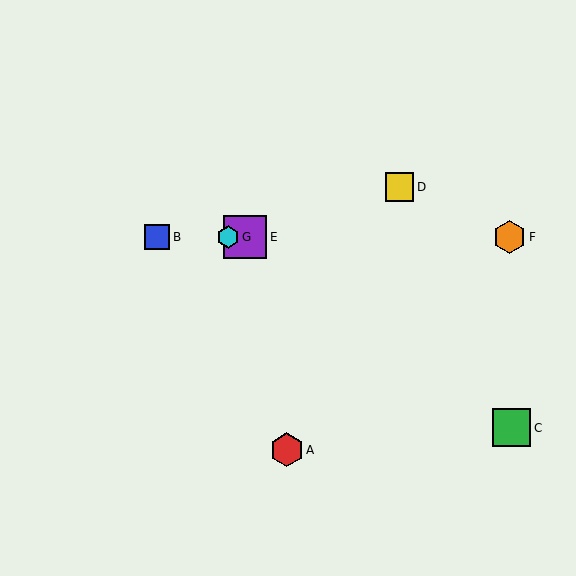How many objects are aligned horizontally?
4 objects (B, E, F, G) are aligned horizontally.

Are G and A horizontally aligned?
No, G is at y≈237 and A is at y≈450.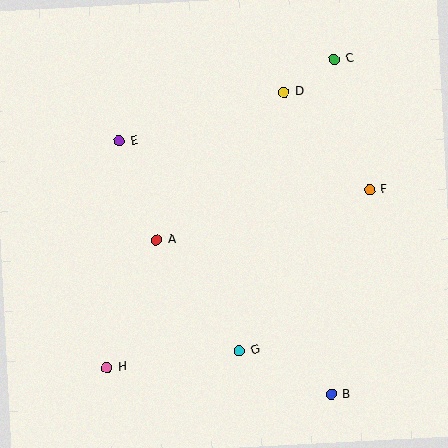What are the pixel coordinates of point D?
Point D is at (284, 92).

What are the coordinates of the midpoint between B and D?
The midpoint between B and D is at (308, 243).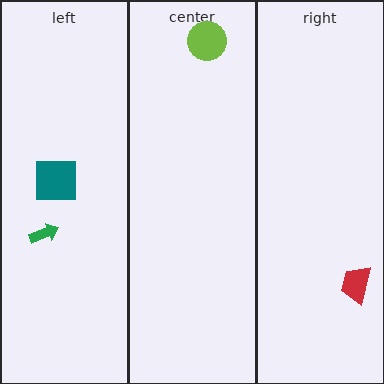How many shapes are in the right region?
1.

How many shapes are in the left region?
2.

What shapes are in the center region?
The lime circle.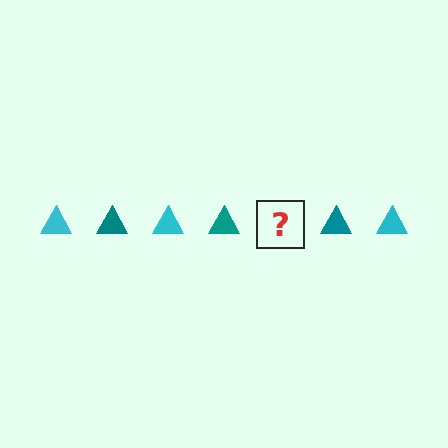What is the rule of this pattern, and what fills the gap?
The rule is that the pattern cycles through cyan, teal triangles. The gap should be filled with a cyan triangle.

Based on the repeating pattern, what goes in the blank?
The blank should be a cyan triangle.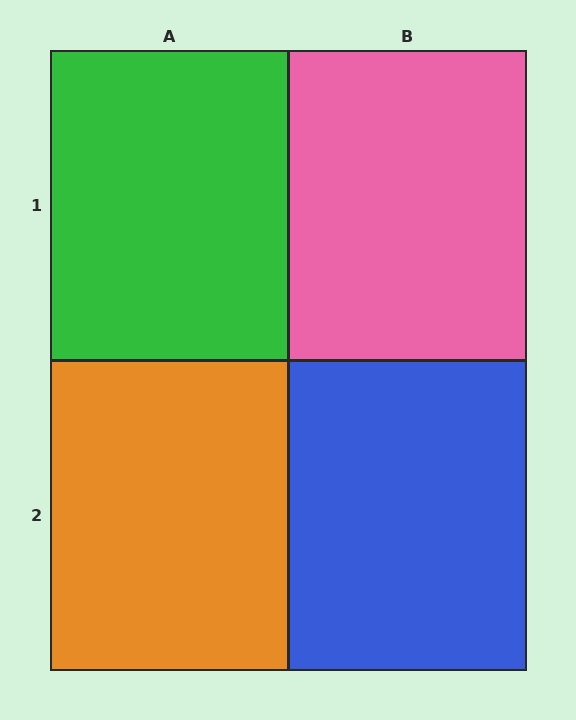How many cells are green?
1 cell is green.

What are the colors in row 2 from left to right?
Orange, blue.